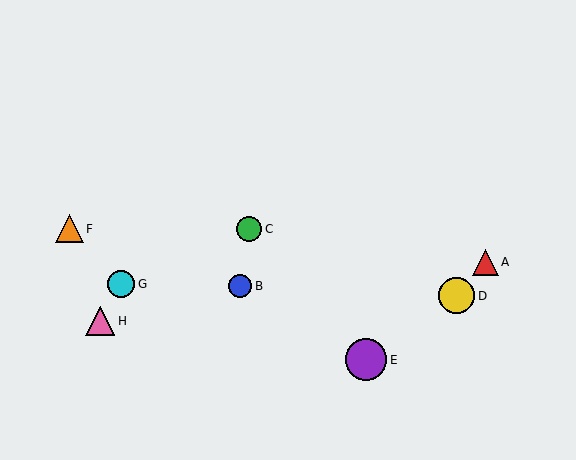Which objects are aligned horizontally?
Objects C, F are aligned horizontally.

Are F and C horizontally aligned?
Yes, both are at y≈229.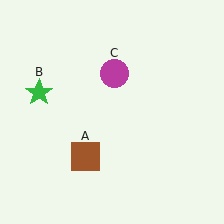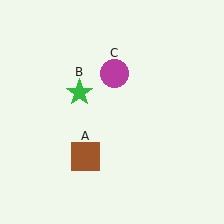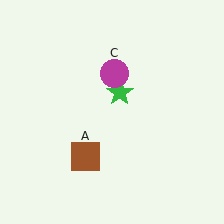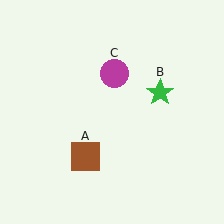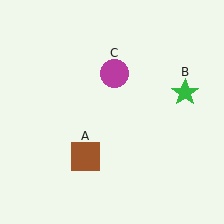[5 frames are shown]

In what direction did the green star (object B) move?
The green star (object B) moved right.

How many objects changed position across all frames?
1 object changed position: green star (object B).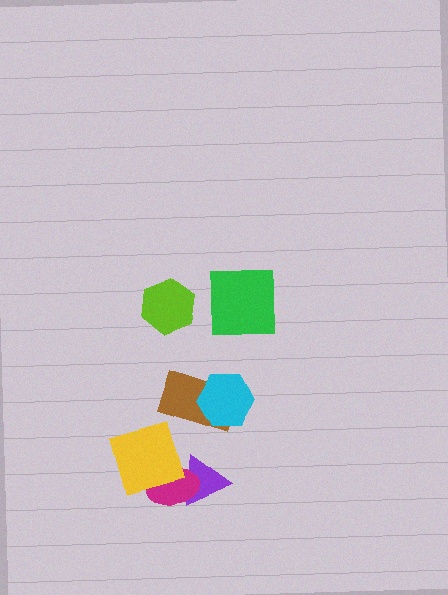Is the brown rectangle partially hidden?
Yes, it is partially covered by another shape.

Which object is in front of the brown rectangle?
The cyan hexagon is in front of the brown rectangle.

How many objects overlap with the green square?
0 objects overlap with the green square.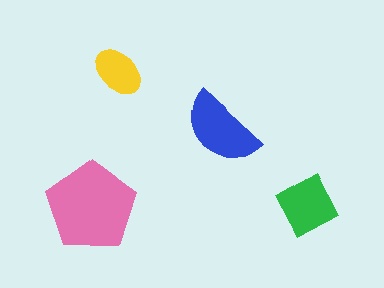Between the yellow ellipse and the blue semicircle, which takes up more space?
The blue semicircle.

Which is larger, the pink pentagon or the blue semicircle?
The pink pentagon.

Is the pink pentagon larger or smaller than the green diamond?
Larger.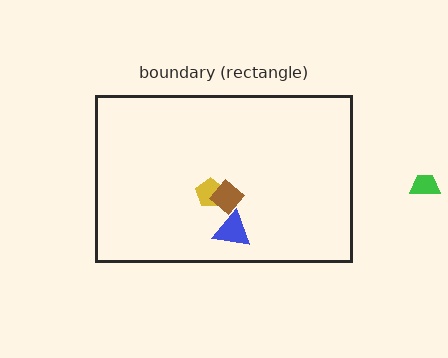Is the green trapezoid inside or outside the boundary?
Outside.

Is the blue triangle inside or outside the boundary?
Inside.